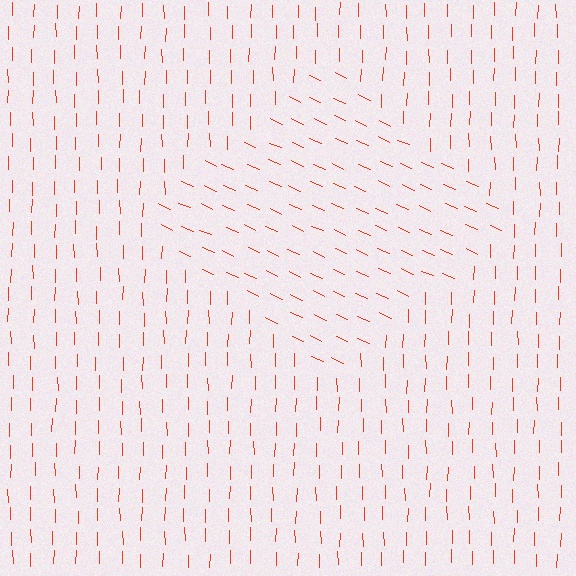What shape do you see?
I see a diamond.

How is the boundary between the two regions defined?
The boundary is defined purely by a change in line orientation (approximately 66 degrees difference). All lines are the same color and thickness.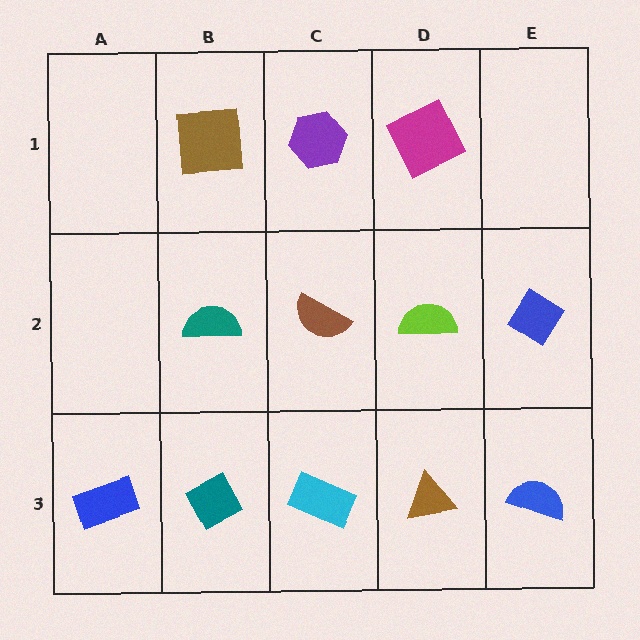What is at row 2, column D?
A lime semicircle.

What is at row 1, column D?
A magenta square.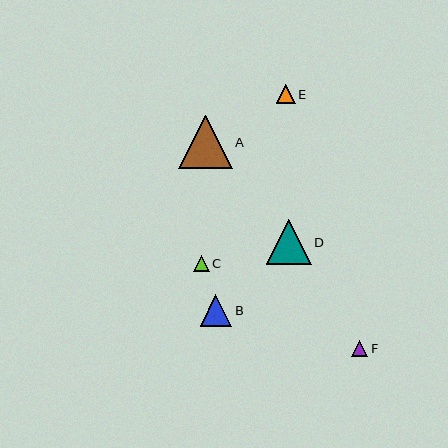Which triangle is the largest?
Triangle A is the largest with a size of approximately 53 pixels.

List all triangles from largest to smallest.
From largest to smallest: A, D, B, E, C, F.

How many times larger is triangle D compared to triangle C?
Triangle D is approximately 2.8 times the size of triangle C.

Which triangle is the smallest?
Triangle F is the smallest with a size of approximately 16 pixels.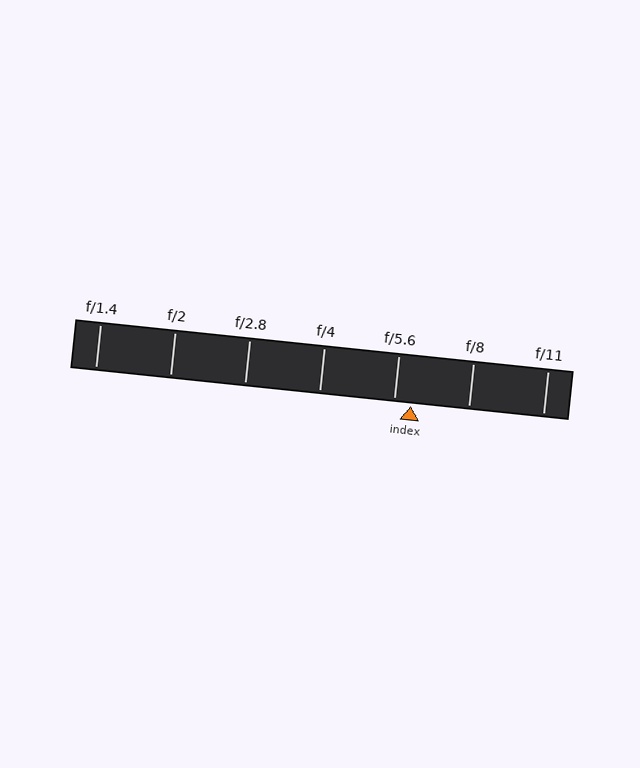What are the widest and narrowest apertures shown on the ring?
The widest aperture shown is f/1.4 and the narrowest is f/11.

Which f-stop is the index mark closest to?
The index mark is closest to f/5.6.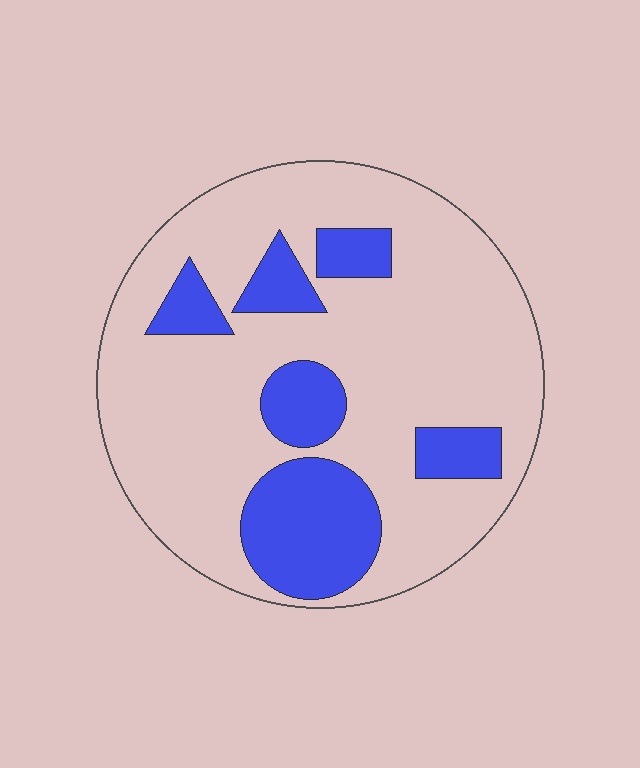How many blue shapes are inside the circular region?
6.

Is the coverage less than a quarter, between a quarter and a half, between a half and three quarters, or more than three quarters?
Less than a quarter.